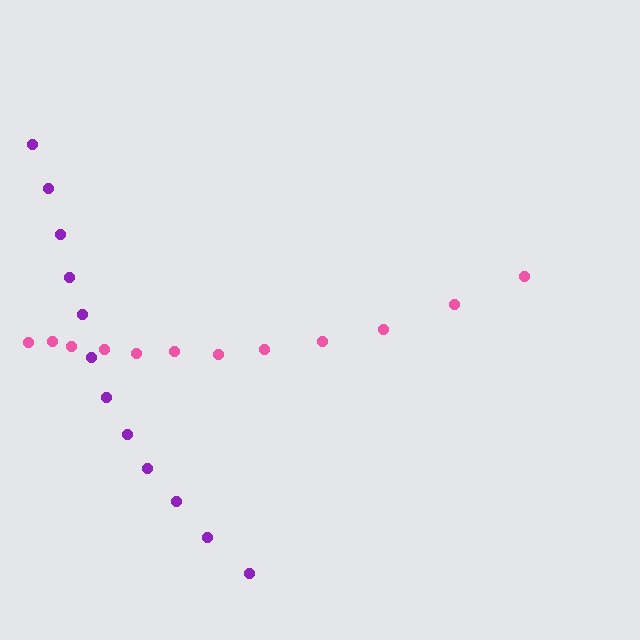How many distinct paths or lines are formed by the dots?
There are 2 distinct paths.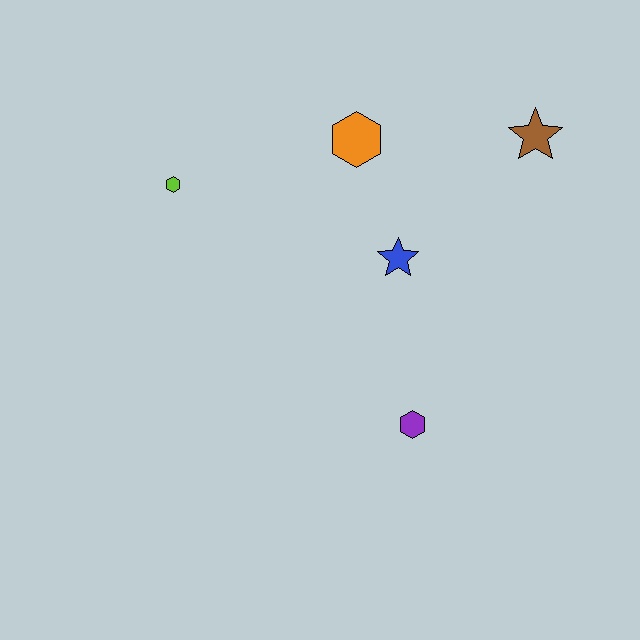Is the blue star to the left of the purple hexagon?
Yes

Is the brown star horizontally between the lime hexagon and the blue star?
No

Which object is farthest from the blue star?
The lime hexagon is farthest from the blue star.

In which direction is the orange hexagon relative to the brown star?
The orange hexagon is to the left of the brown star.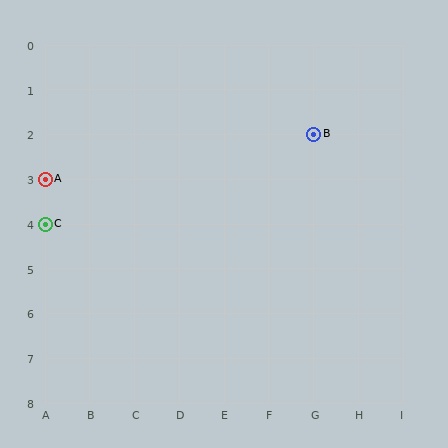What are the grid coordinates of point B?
Point B is at grid coordinates (G, 2).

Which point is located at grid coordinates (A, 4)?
Point C is at (A, 4).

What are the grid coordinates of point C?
Point C is at grid coordinates (A, 4).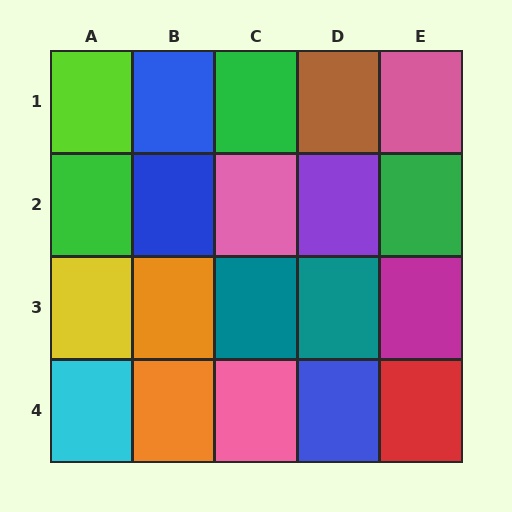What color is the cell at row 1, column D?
Brown.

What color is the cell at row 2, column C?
Pink.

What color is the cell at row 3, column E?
Magenta.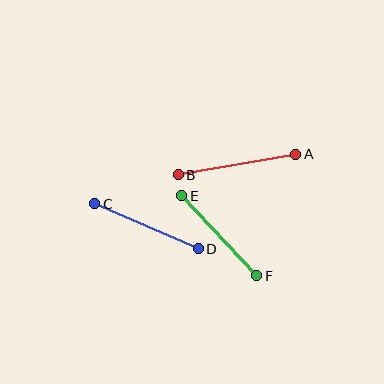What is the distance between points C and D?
The distance is approximately 113 pixels.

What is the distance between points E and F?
The distance is approximately 110 pixels.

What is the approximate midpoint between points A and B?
The midpoint is at approximately (237, 164) pixels.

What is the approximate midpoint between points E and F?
The midpoint is at approximately (219, 236) pixels.